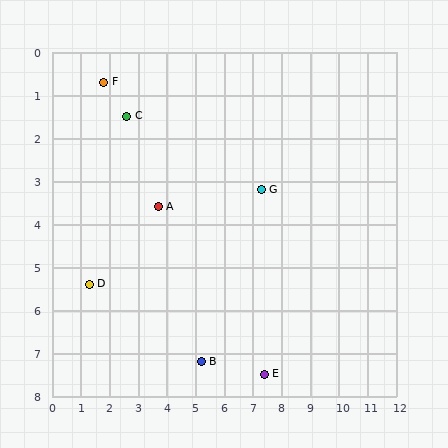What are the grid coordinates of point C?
Point C is at approximately (2.6, 1.5).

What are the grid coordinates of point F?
Point F is at approximately (1.8, 0.7).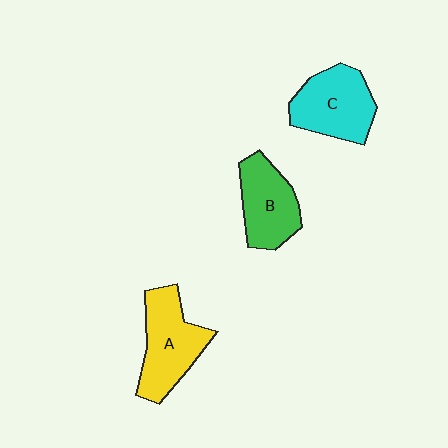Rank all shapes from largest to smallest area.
From largest to smallest: A (yellow), C (cyan), B (green).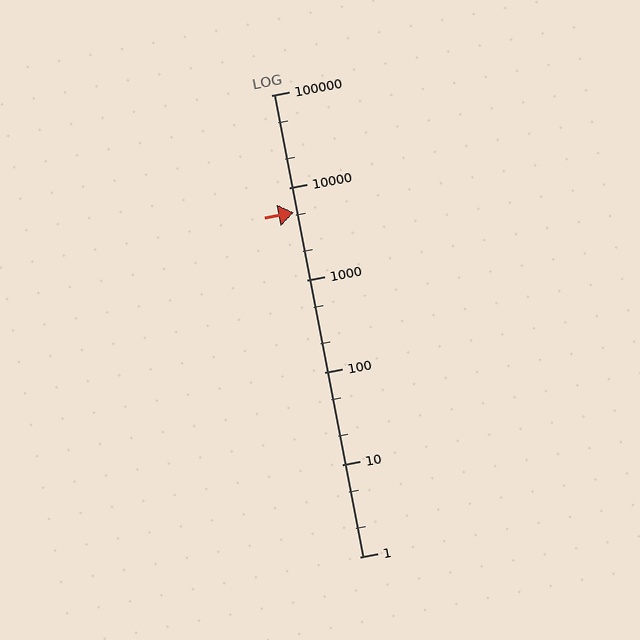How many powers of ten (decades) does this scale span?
The scale spans 5 decades, from 1 to 100000.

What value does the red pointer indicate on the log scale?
The pointer indicates approximately 5300.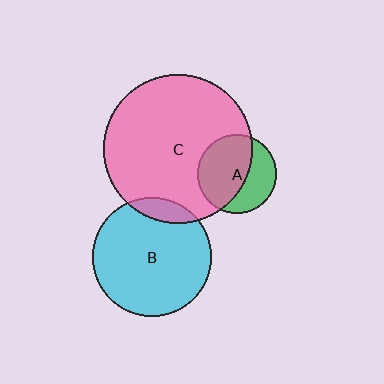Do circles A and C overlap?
Yes.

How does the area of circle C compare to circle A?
Approximately 3.6 times.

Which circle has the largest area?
Circle C (pink).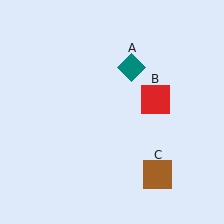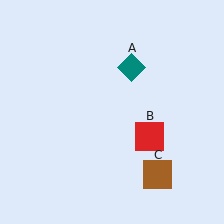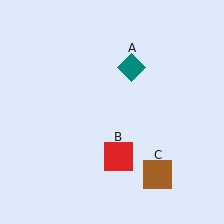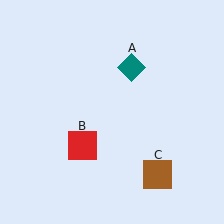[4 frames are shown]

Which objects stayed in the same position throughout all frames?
Teal diamond (object A) and brown square (object C) remained stationary.